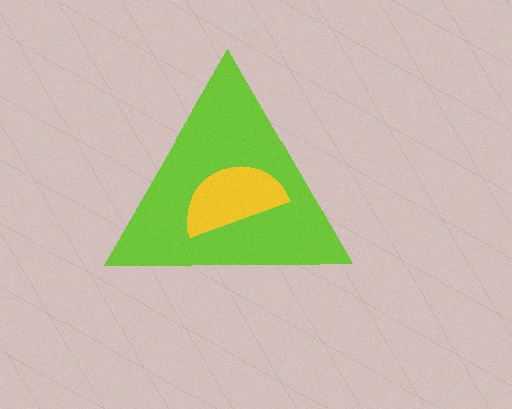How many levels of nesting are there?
2.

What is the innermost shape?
The yellow semicircle.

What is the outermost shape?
The lime triangle.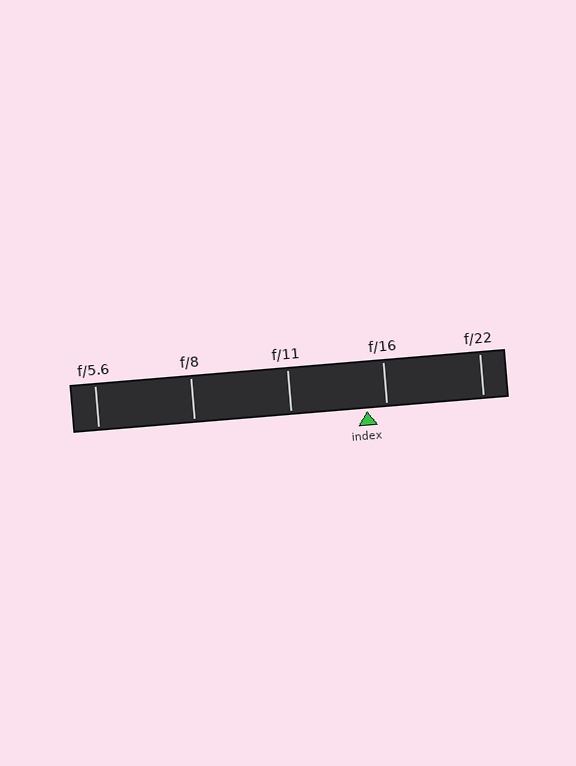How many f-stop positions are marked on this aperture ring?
There are 5 f-stop positions marked.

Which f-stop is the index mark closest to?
The index mark is closest to f/16.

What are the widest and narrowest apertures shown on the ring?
The widest aperture shown is f/5.6 and the narrowest is f/22.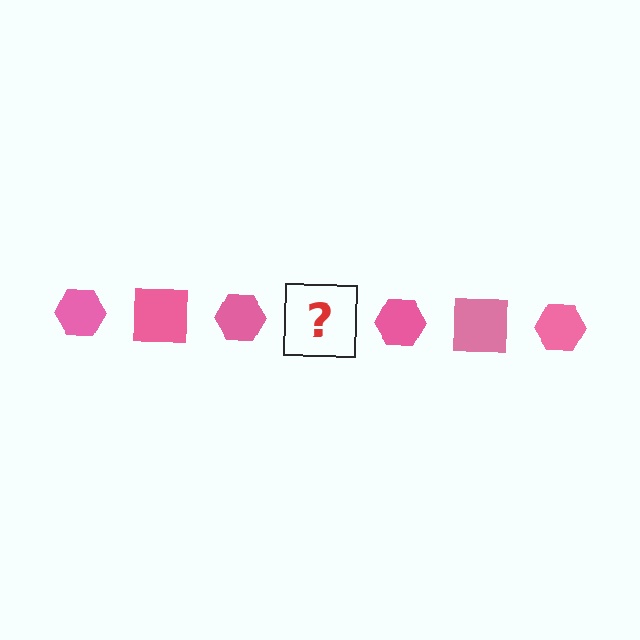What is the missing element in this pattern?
The missing element is a pink square.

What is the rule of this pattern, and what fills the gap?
The rule is that the pattern cycles through hexagon, square shapes in pink. The gap should be filled with a pink square.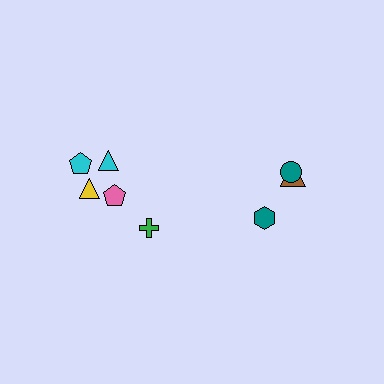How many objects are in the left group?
There are 5 objects.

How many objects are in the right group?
There are 3 objects.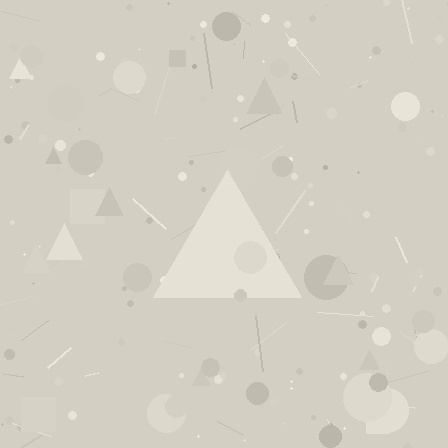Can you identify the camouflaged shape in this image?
The camouflaged shape is a triangle.